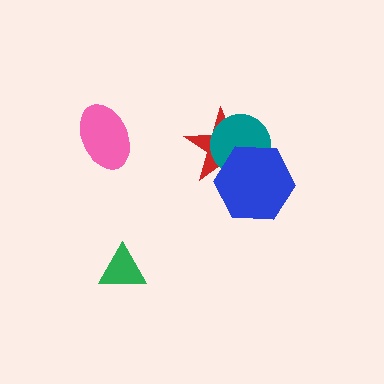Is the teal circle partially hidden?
Yes, it is partially covered by another shape.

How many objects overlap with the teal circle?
2 objects overlap with the teal circle.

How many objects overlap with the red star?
2 objects overlap with the red star.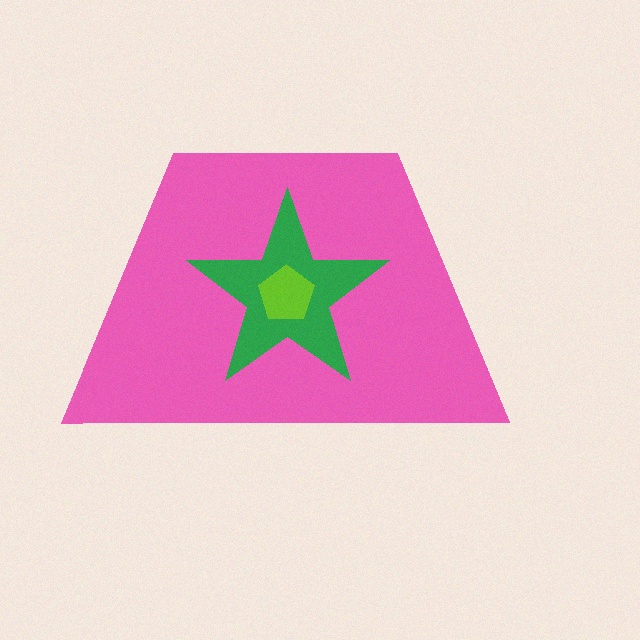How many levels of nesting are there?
3.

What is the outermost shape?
The pink trapezoid.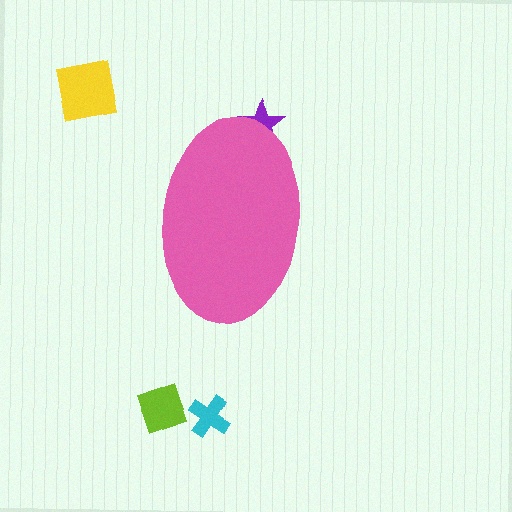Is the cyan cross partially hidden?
No, the cyan cross is fully visible.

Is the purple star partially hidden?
Yes, the purple star is partially hidden behind the pink ellipse.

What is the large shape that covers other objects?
A pink ellipse.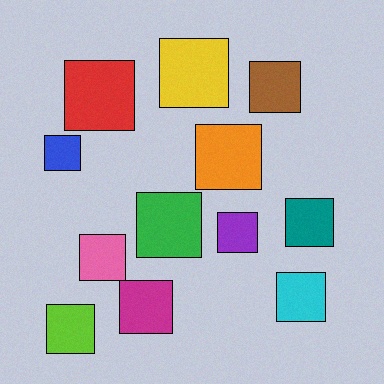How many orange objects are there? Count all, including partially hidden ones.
There is 1 orange object.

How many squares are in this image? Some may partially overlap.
There are 12 squares.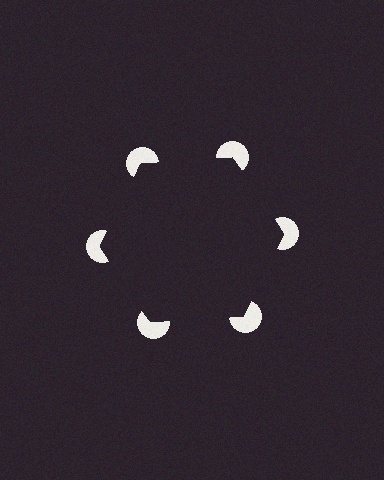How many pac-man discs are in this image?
There are 6 — one at each vertex of the illusory hexagon.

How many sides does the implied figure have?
6 sides.